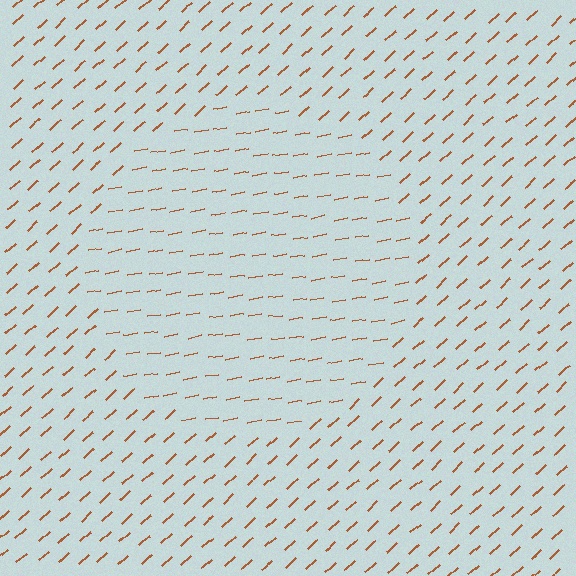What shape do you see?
I see a circle.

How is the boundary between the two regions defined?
The boundary is defined purely by a change in line orientation (approximately 32 degrees difference). All lines are the same color and thickness.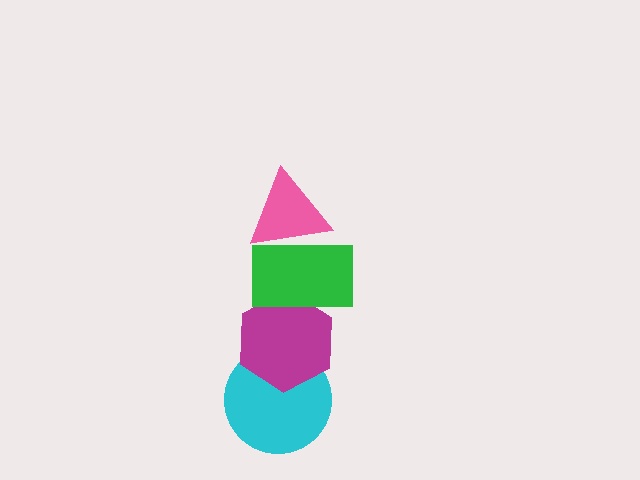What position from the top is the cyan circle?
The cyan circle is 4th from the top.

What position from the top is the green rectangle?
The green rectangle is 2nd from the top.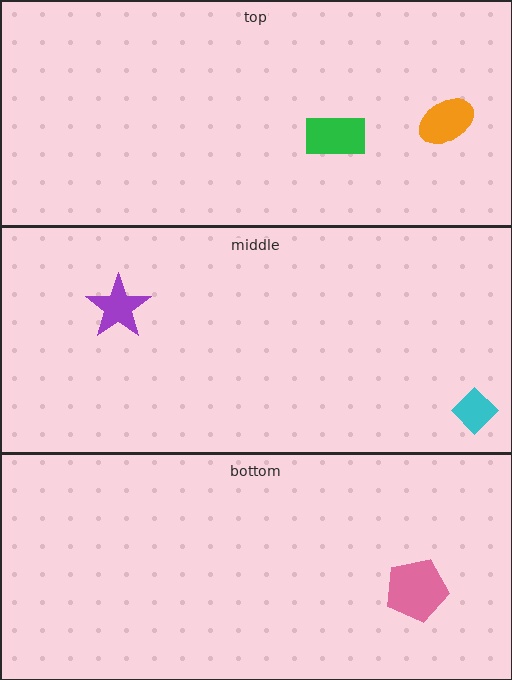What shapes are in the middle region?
The purple star, the cyan diamond.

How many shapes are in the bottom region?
1.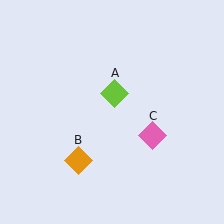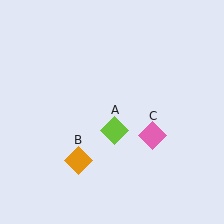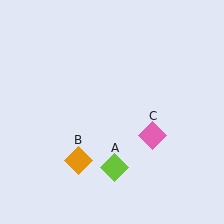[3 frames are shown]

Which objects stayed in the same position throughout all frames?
Orange diamond (object B) and pink diamond (object C) remained stationary.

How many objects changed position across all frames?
1 object changed position: lime diamond (object A).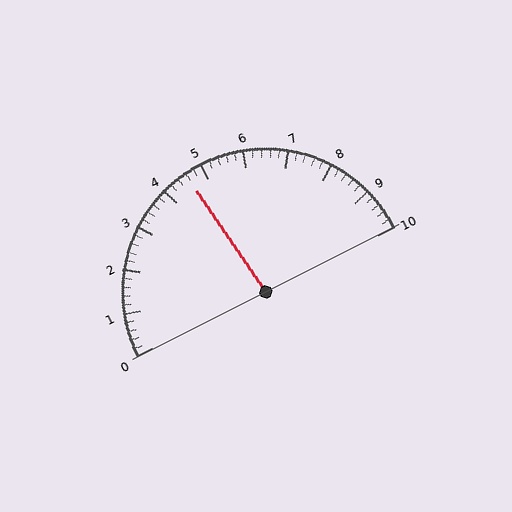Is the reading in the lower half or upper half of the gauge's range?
The reading is in the lower half of the range (0 to 10).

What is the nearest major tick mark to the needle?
The nearest major tick mark is 5.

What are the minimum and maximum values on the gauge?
The gauge ranges from 0 to 10.